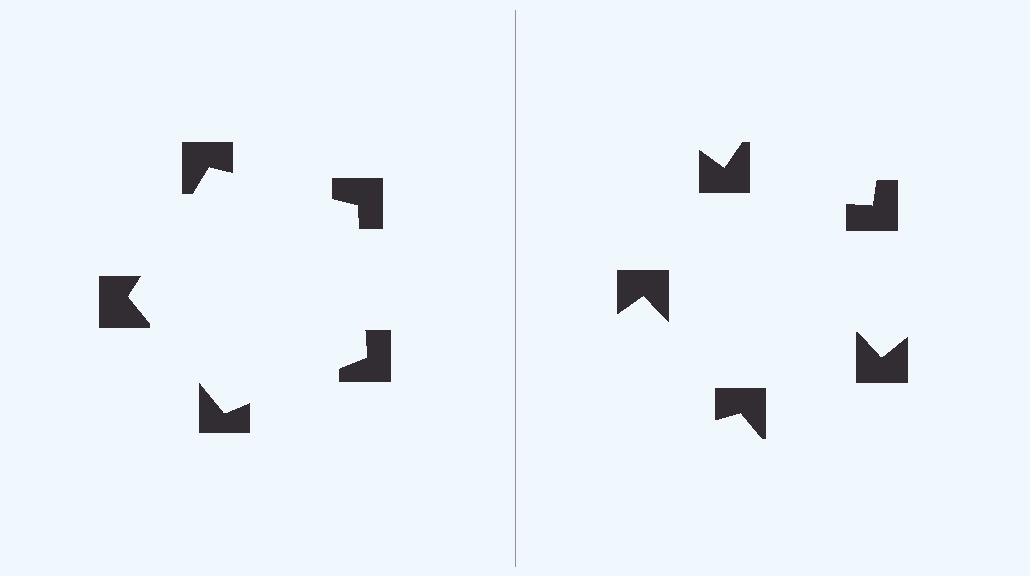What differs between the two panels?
The notched squares are positioned identically on both sides; only the wedge orientations differ. On the left they align to a pentagon; on the right they are misaligned.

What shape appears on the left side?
An illusory pentagon.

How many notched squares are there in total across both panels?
10 — 5 on each side.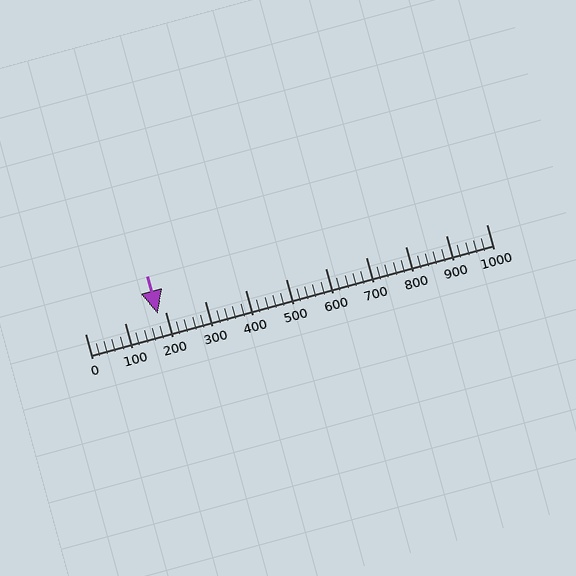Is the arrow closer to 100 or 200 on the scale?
The arrow is closer to 200.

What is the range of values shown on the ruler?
The ruler shows values from 0 to 1000.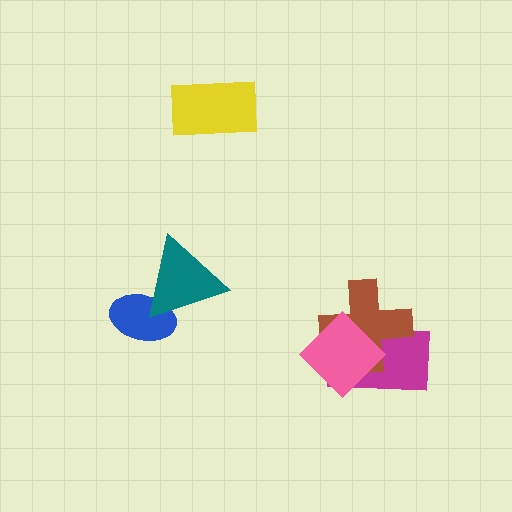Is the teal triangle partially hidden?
No, no other shape covers it.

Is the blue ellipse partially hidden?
Yes, it is partially covered by another shape.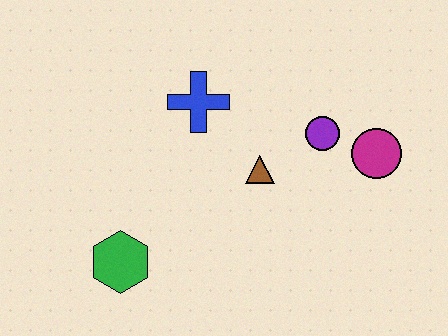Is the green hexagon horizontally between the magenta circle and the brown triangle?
No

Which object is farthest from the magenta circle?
The green hexagon is farthest from the magenta circle.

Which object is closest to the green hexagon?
The brown triangle is closest to the green hexagon.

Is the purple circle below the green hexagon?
No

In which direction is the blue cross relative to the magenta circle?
The blue cross is to the left of the magenta circle.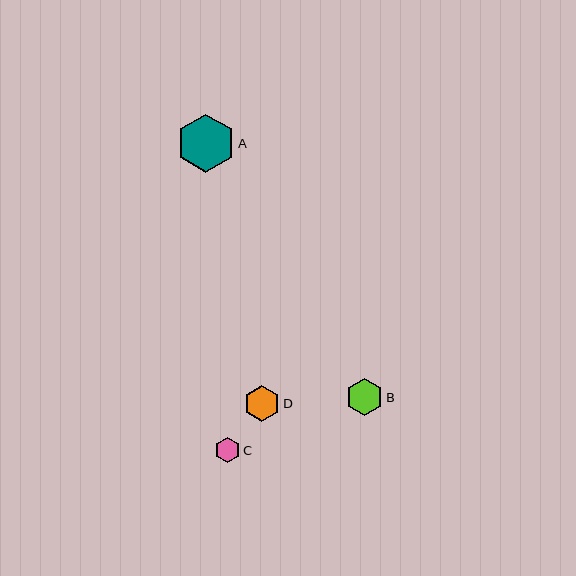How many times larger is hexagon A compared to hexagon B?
Hexagon A is approximately 1.5 times the size of hexagon B.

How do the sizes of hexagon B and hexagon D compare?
Hexagon B and hexagon D are approximately the same size.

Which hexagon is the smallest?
Hexagon C is the smallest with a size of approximately 25 pixels.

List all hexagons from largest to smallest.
From largest to smallest: A, B, D, C.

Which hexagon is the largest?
Hexagon A is the largest with a size of approximately 58 pixels.